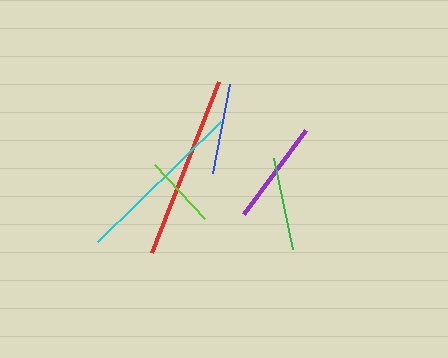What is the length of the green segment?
The green segment is approximately 93 pixels long.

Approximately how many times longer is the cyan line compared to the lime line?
The cyan line is approximately 2.4 times the length of the lime line.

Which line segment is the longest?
The red line is the longest at approximately 184 pixels.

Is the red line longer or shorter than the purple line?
The red line is longer than the purple line.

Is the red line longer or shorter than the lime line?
The red line is longer than the lime line.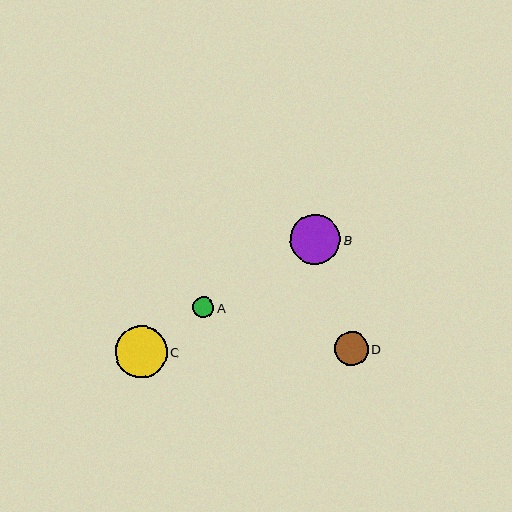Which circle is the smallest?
Circle A is the smallest with a size of approximately 21 pixels.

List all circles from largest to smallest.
From largest to smallest: C, B, D, A.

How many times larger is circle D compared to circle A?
Circle D is approximately 1.6 times the size of circle A.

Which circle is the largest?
Circle C is the largest with a size of approximately 52 pixels.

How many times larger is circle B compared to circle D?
Circle B is approximately 1.5 times the size of circle D.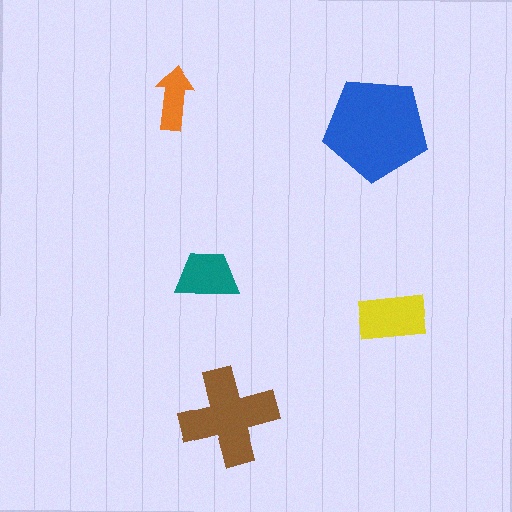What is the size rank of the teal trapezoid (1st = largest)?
4th.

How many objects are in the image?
There are 5 objects in the image.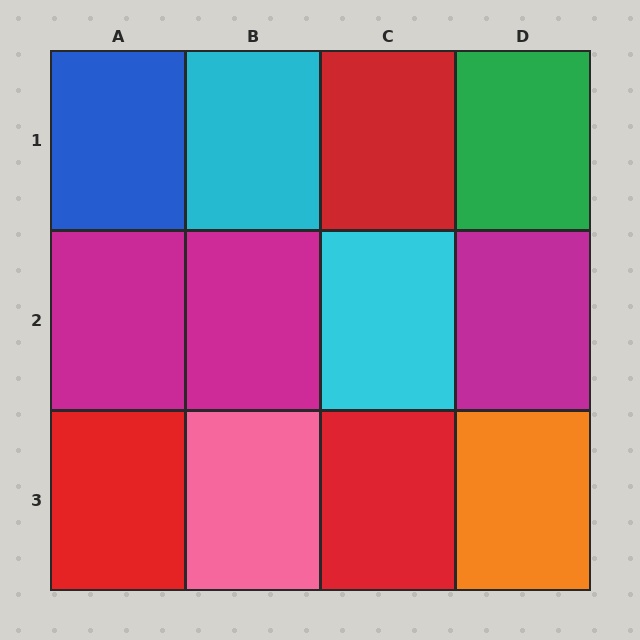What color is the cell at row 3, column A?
Red.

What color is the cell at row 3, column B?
Pink.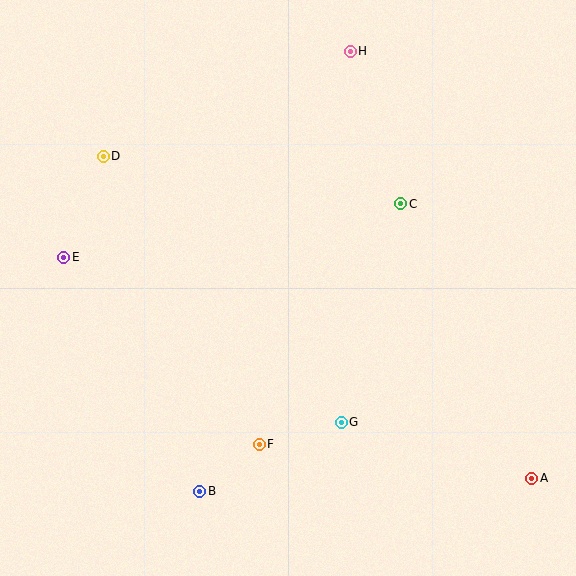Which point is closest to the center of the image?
Point C at (401, 204) is closest to the center.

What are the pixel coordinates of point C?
Point C is at (401, 204).